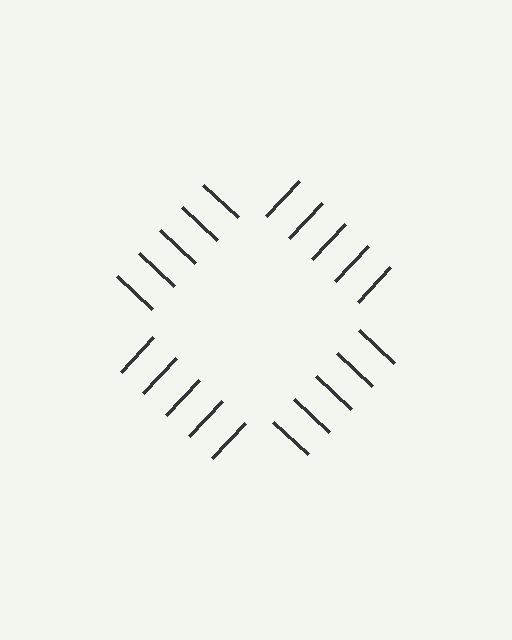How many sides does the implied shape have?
4 sides — the line-ends trace a square.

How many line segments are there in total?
20 — 5 along each of the 4 edges.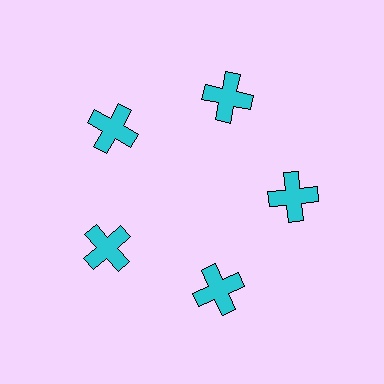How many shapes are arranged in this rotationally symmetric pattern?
There are 5 shapes, arranged in 5 groups of 1.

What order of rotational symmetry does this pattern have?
This pattern has 5-fold rotational symmetry.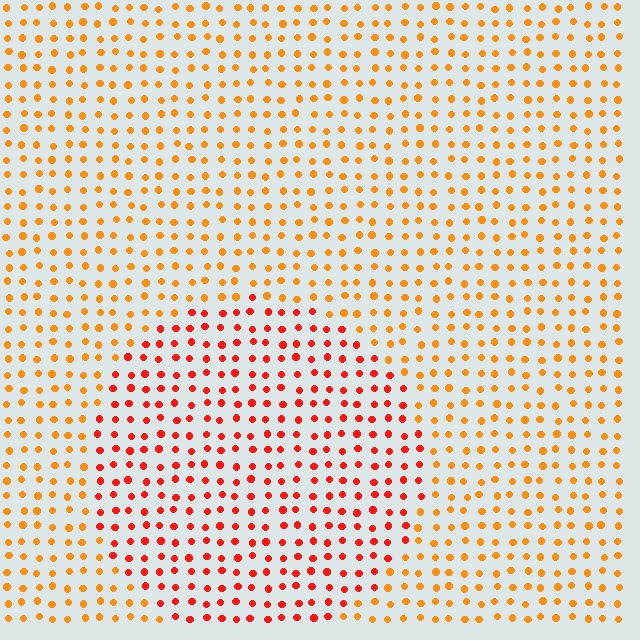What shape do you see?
I see a circle.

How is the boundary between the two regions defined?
The boundary is defined purely by a slight shift in hue (about 32 degrees). Spacing, size, and orientation are identical on both sides.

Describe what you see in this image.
The image is filled with small orange elements in a uniform arrangement. A circle-shaped region is visible where the elements are tinted to a slightly different hue, forming a subtle color boundary.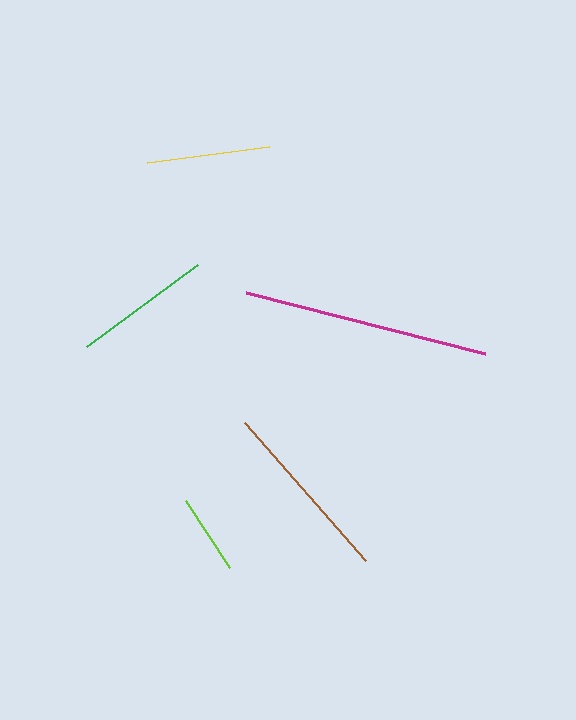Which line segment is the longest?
The magenta line is the longest at approximately 247 pixels.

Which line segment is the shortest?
The lime line is the shortest at approximately 80 pixels.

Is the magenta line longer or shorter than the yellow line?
The magenta line is longer than the yellow line.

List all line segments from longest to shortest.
From longest to shortest: magenta, brown, green, yellow, lime.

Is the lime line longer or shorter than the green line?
The green line is longer than the lime line.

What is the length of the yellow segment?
The yellow segment is approximately 124 pixels long.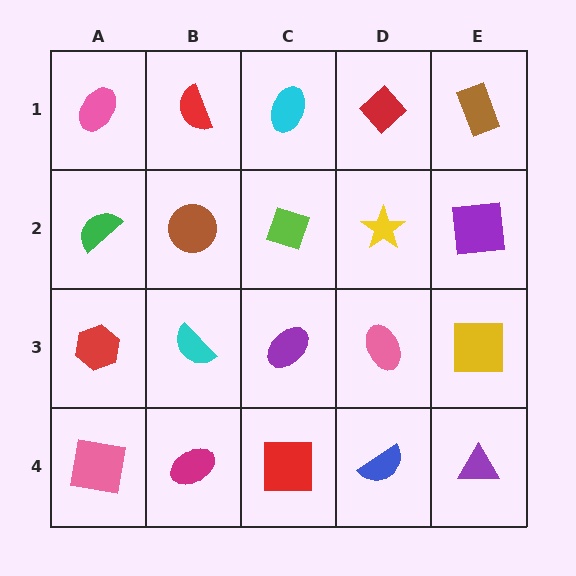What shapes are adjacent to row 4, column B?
A cyan semicircle (row 3, column B), a pink square (row 4, column A), a red square (row 4, column C).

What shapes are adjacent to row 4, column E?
A yellow square (row 3, column E), a blue semicircle (row 4, column D).